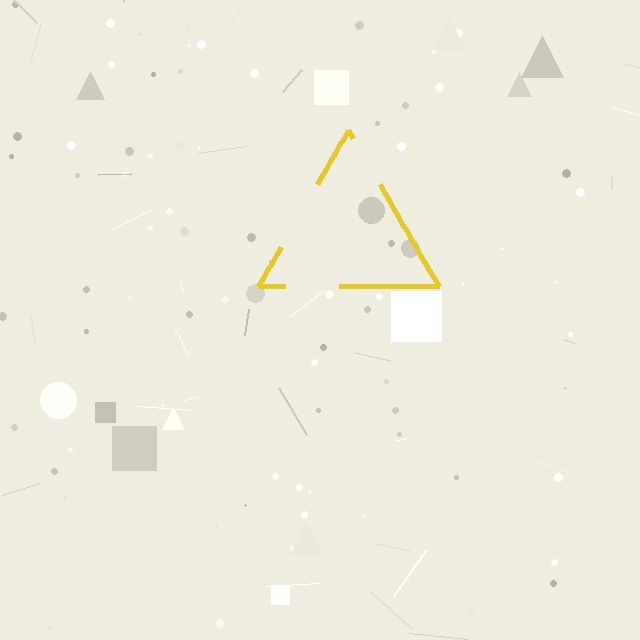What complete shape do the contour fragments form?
The contour fragments form a triangle.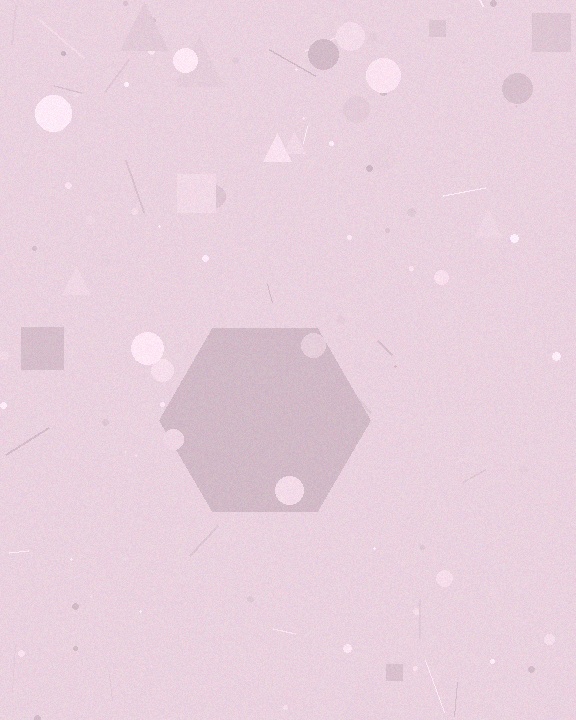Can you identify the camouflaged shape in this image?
The camouflaged shape is a hexagon.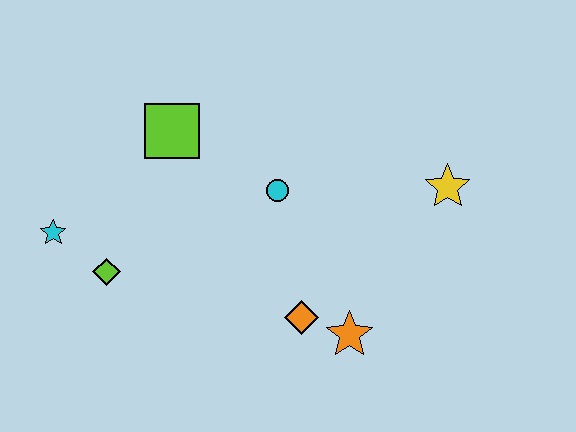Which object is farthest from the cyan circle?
The cyan star is farthest from the cyan circle.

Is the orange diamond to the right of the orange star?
No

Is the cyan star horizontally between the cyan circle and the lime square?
No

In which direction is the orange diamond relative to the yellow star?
The orange diamond is to the left of the yellow star.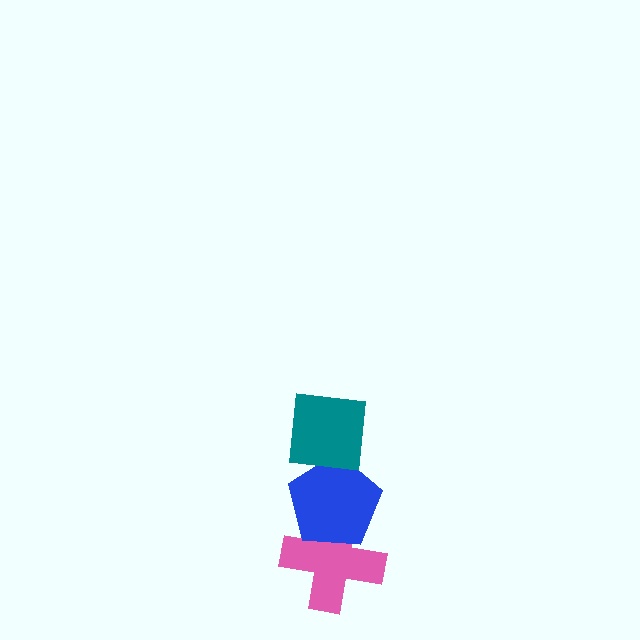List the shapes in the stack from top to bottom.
From top to bottom: the teal square, the blue pentagon, the pink cross.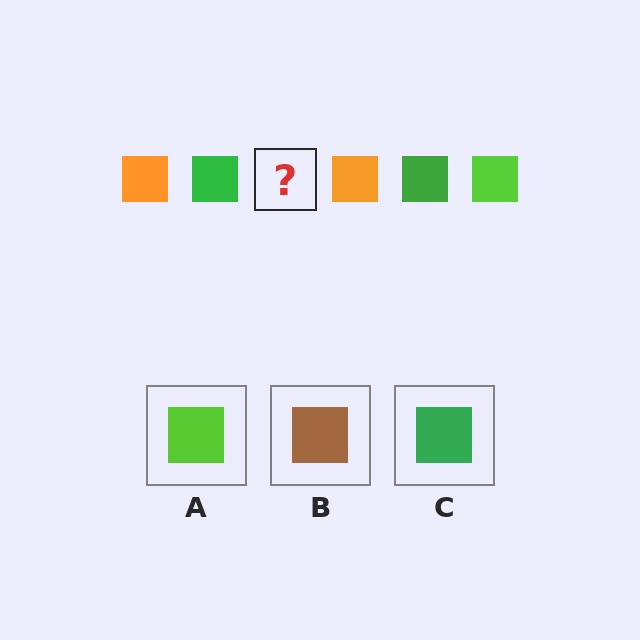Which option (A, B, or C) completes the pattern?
A.